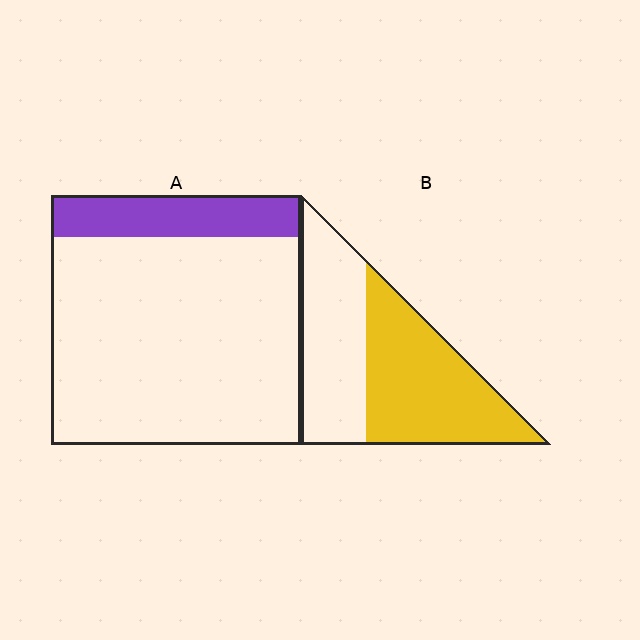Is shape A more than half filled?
No.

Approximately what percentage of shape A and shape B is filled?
A is approximately 15% and B is approximately 55%.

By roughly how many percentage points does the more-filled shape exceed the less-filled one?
By roughly 40 percentage points (B over A).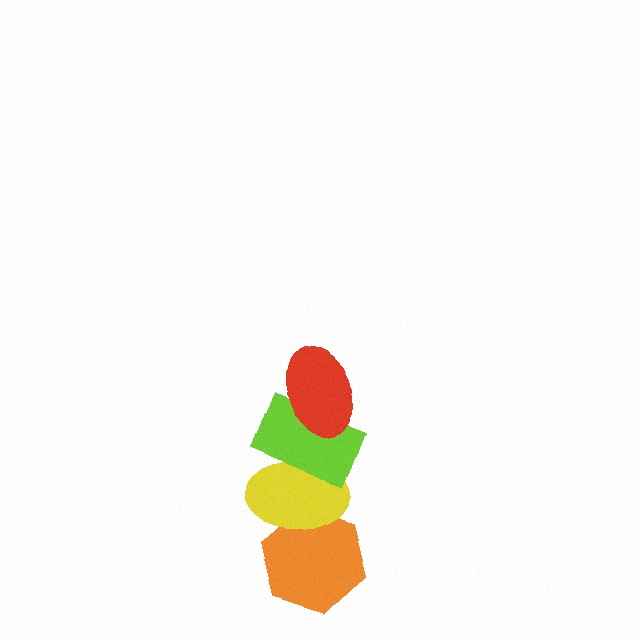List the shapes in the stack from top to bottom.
From top to bottom: the red ellipse, the lime rectangle, the yellow ellipse, the orange hexagon.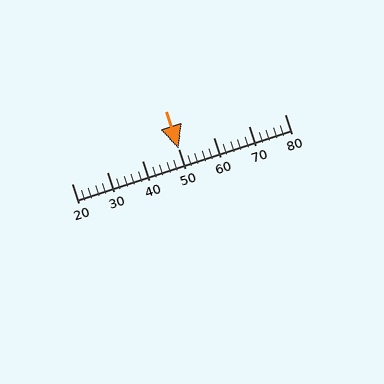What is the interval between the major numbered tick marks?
The major tick marks are spaced 10 units apart.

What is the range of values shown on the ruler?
The ruler shows values from 20 to 80.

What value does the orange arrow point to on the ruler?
The orange arrow points to approximately 50.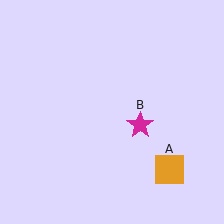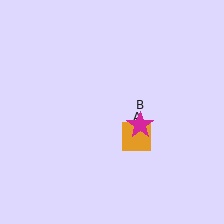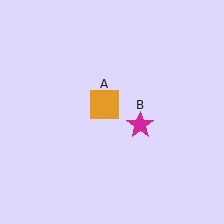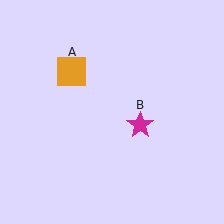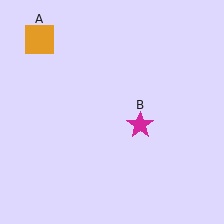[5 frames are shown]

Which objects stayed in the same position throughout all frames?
Magenta star (object B) remained stationary.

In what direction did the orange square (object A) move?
The orange square (object A) moved up and to the left.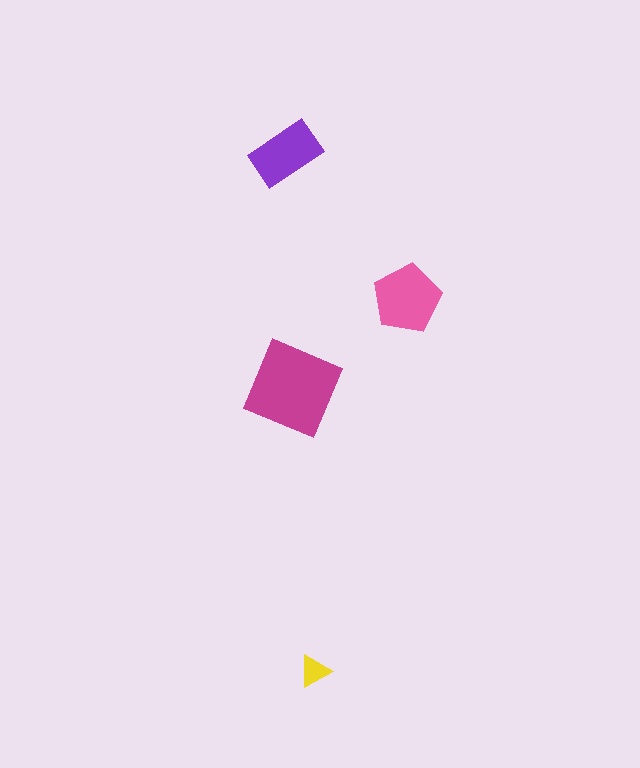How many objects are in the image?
There are 4 objects in the image.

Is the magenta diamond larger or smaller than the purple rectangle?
Larger.